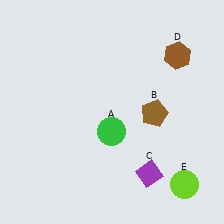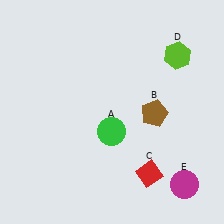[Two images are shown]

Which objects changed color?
C changed from purple to red. D changed from brown to lime. E changed from lime to magenta.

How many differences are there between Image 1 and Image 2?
There are 3 differences between the two images.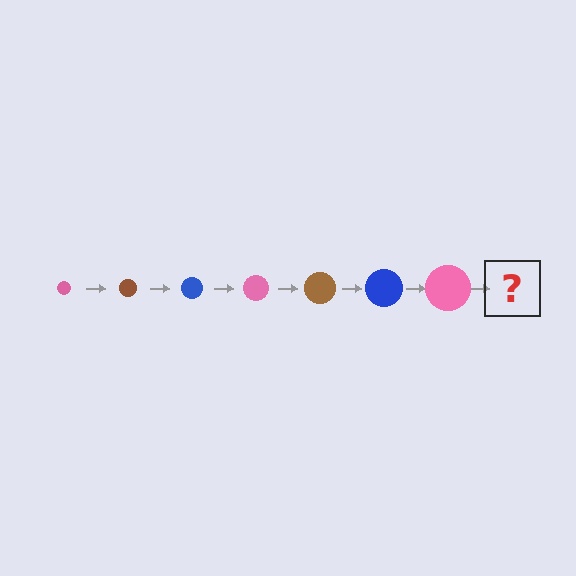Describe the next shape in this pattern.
It should be a brown circle, larger than the previous one.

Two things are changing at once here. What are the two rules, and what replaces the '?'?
The two rules are that the circle grows larger each step and the color cycles through pink, brown, and blue. The '?' should be a brown circle, larger than the previous one.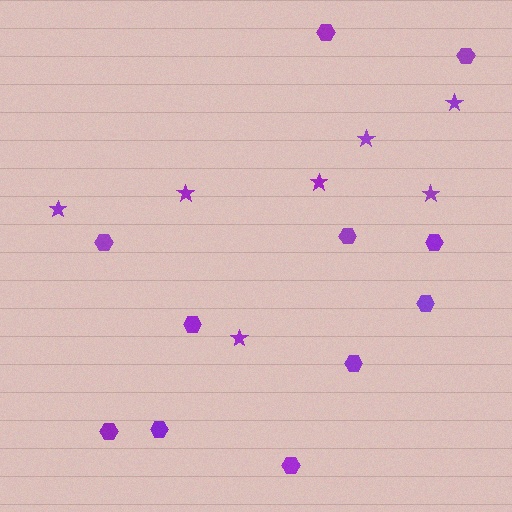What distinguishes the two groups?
There are 2 groups: one group of hexagons (11) and one group of stars (7).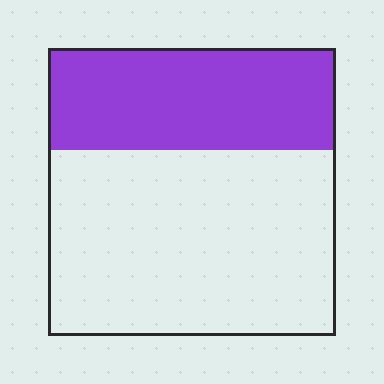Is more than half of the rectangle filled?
No.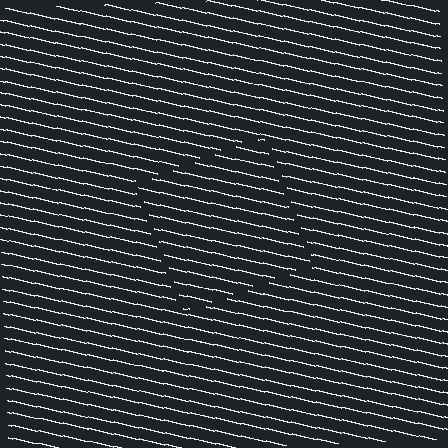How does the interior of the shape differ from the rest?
The interior of the shape contains the same grating, shifted by half a period — the contour is defined by the phase discontinuity where line-ends from the inner and outer gratings abut.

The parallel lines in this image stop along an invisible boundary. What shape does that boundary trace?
An illusory square. The interior of the shape contains the same grating, shifted by half a period — the contour is defined by the phase discontinuity where line-ends from the inner and outer gratings abut.